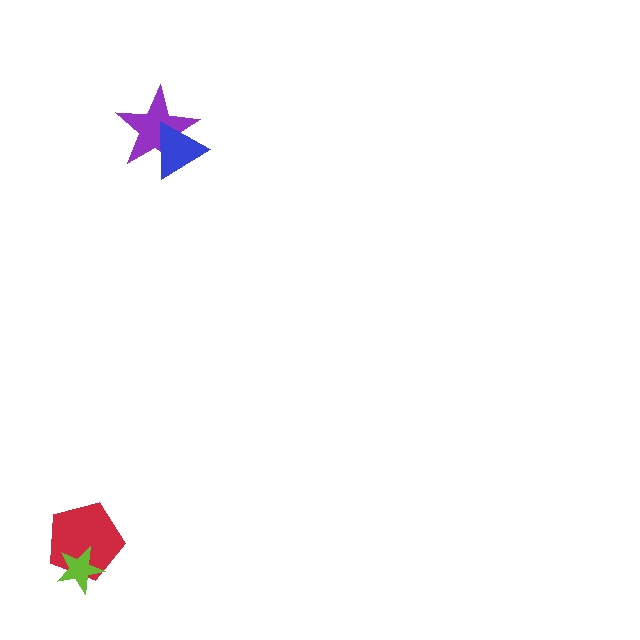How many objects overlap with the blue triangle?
1 object overlaps with the blue triangle.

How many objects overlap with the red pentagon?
1 object overlaps with the red pentagon.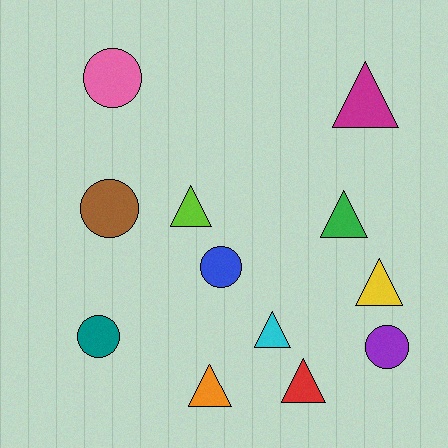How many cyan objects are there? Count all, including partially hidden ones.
There is 1 cyan object.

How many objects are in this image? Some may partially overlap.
There are 12 objects.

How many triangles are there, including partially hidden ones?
There are 7 triangles.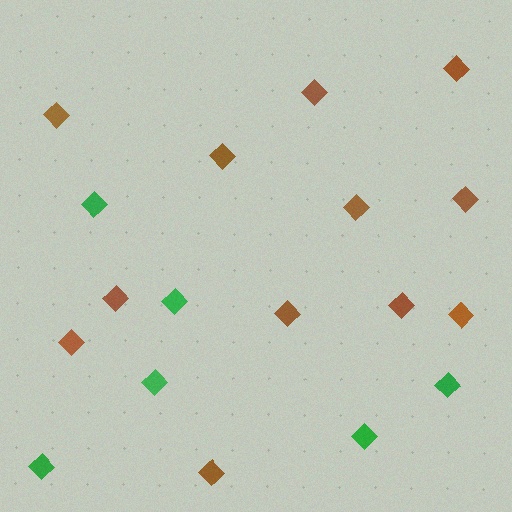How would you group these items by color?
There are 2 groups: one group of green diamonds (6) and one group of brown diamonds (12).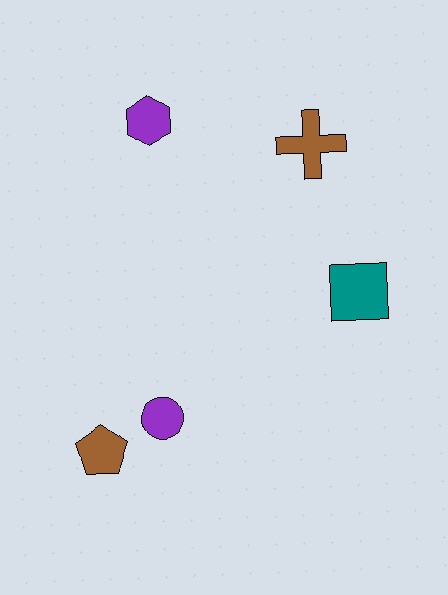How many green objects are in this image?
There are no green objects.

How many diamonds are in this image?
There are no diamonds.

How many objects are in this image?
There are 5 objects.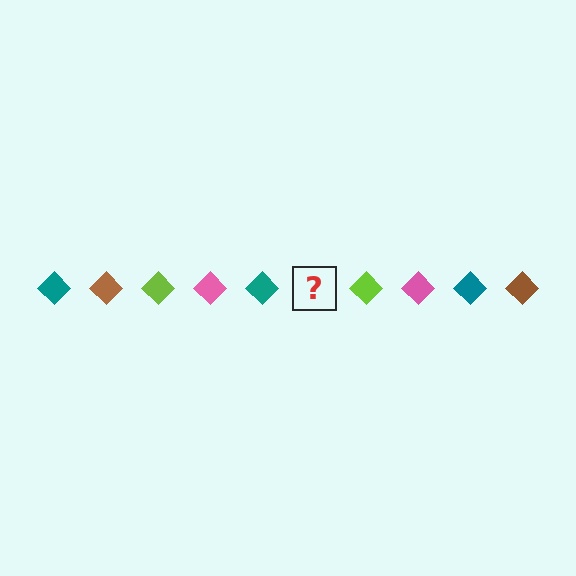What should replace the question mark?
The question mark should be replaced with a brown diamond.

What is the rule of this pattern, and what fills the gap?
The rule is that the pattern cycles through teal, brown, lime, pink diamonds. The gap should be filled with a brown diamond.